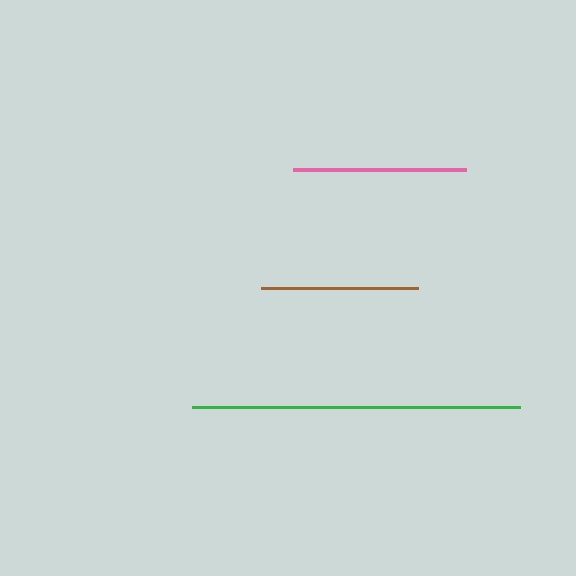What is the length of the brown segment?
The brown segment is approximately 157 pixels long.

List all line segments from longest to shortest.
From longest to shortest: green, pink, brown.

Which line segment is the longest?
The green line is the longest at approximately 328 pixels.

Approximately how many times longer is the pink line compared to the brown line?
The pink line is approximately 1.1 times the length of the brown line.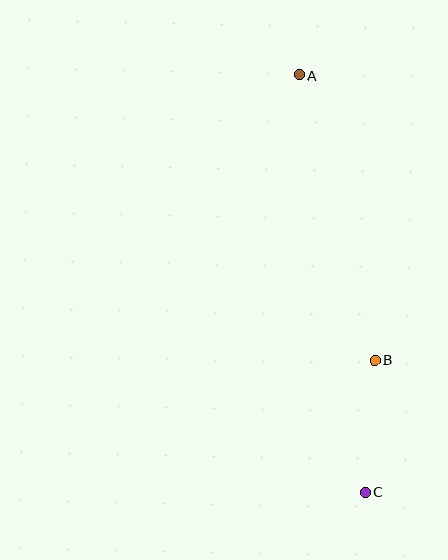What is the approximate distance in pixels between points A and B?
The distance between A and B is approximately 295 pixels.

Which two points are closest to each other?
Points B and C are closest to each other.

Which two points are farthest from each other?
Points A and C are farthest from each other.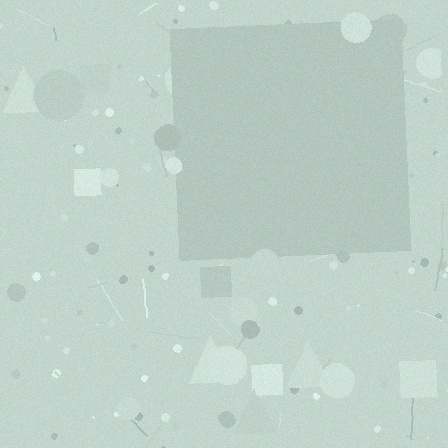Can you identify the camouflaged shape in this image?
The camouflaged shape is a square.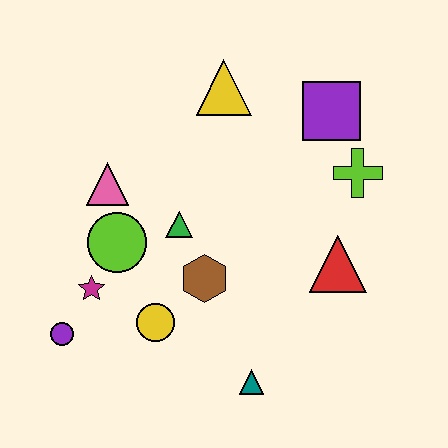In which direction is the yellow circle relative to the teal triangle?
The yellow circle is to the left of the teal triangle.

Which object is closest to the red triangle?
The lime cross is closest to the red triangle.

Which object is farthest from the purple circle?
The purple square is farthest from the purple circle.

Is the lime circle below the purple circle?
No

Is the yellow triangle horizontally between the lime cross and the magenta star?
Yes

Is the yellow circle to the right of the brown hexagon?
No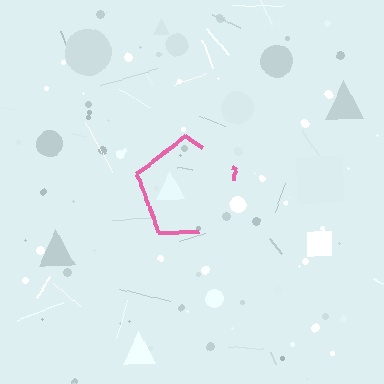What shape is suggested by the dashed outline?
The dashed outline suggests a pentagon.